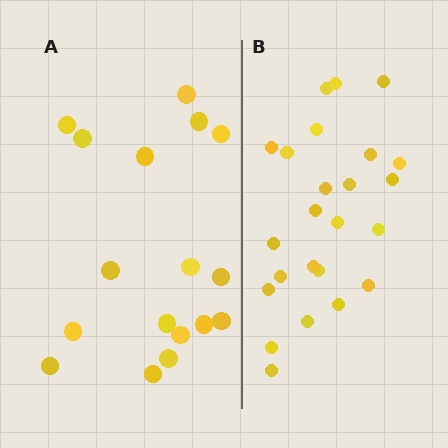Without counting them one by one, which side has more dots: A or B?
Region B (the right region) has more dots.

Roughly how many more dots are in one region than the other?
Region B has roughly 8 or so more dots than region A.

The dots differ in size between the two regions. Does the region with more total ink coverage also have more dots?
No. Region A has more total ink coverage because its dots are larger, but region B actually contains more individual dots. Total area can be misleading — the number of items is what matters here.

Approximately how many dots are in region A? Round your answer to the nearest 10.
About 20 dots. (The exact count is 17, which rounds to 20.)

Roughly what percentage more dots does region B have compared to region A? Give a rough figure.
About 40% more.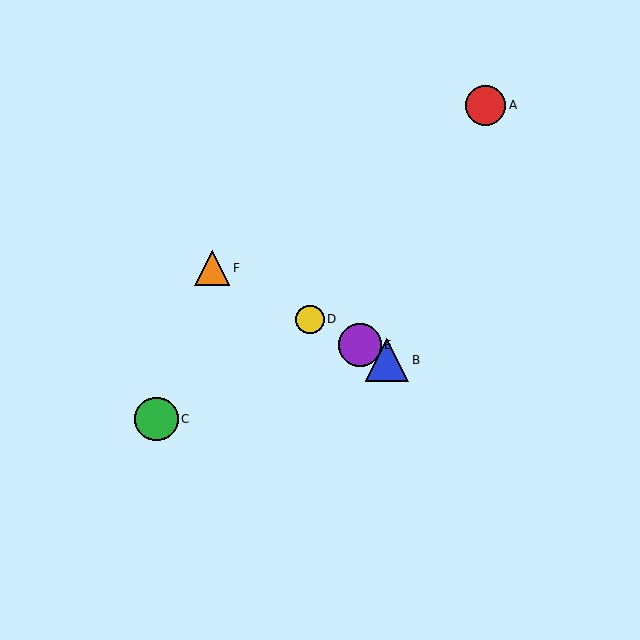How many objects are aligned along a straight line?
4 objects (B, D, E, F) are aligned along a straight line.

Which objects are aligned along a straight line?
Objects B, D, E, F are aligned along a straight line.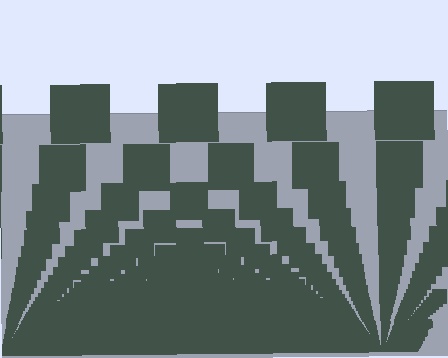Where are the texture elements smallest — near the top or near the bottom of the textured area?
Near the bottom.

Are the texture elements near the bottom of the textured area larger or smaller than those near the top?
Smaller. The gradient is inverted — elements near the bottom are smaller and denser.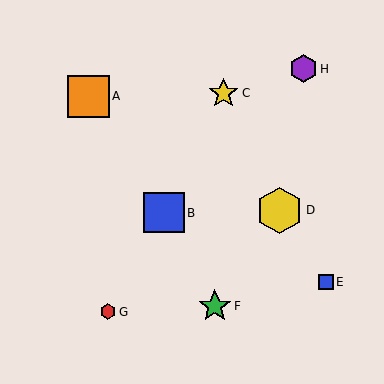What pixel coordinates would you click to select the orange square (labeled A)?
Click at (88, 96) to select the orange square A.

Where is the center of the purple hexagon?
The center of the purple hexagon is at (304, 69).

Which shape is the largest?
The yellow hexagon (labeled D) is the largest.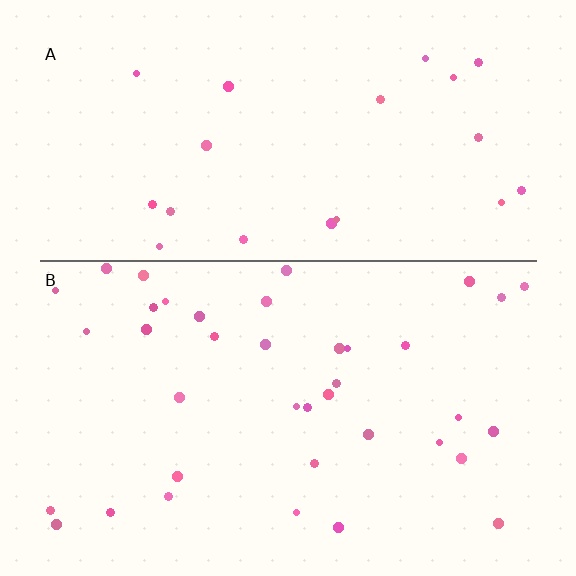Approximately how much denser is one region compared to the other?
Approximately 1.8× — region B over region A.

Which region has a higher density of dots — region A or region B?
B (the bottom).